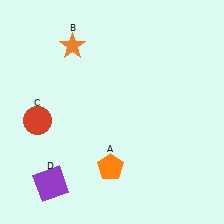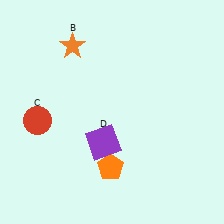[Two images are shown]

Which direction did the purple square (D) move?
The purple square (D) moved right.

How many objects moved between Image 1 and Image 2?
1 object moved between the two images.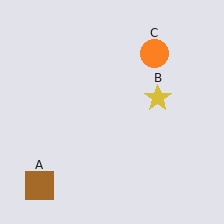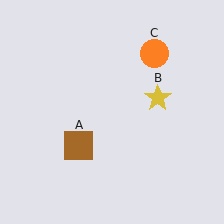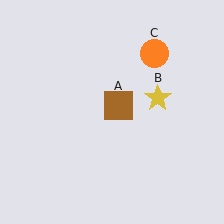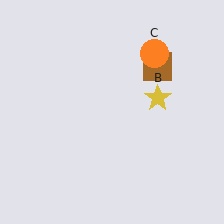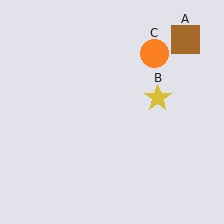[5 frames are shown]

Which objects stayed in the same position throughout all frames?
Yellow star (object B) and orange circle (object C) remained stationary.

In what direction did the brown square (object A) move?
The brown square (object A) moved up and to the right.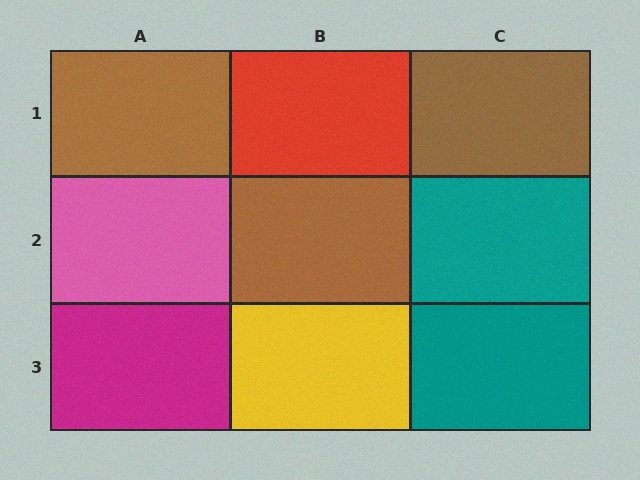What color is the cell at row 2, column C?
Teal.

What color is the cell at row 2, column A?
Pink.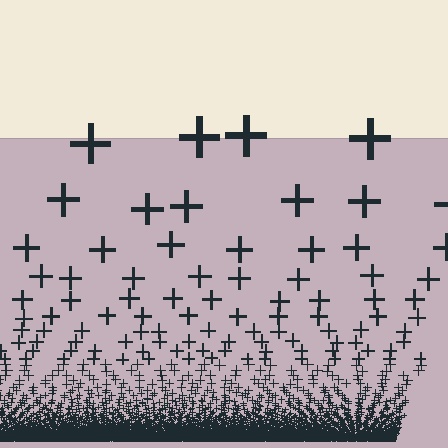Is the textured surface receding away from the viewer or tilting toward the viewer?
The surface appears to tilt toward the viewer. Texture elements get larger and sparser toward the top.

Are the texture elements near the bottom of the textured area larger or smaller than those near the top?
Smaller. The gradient is inverted — elements near the bottom are smaller and denser.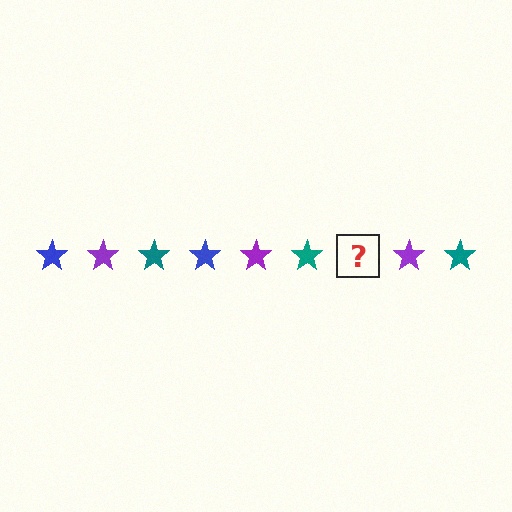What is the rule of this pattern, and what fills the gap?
The rule is that the pattern cycles through blue, purple, teal stars. The gap should be filled with a blue star.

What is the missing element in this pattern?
The missing element is a blue star.